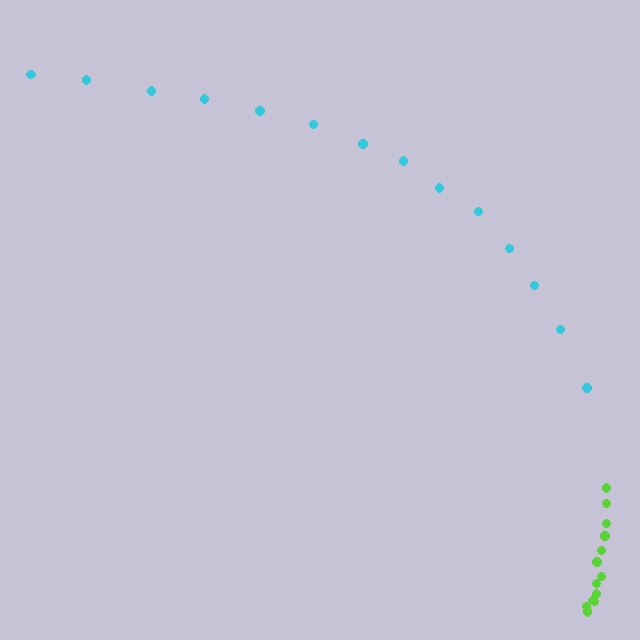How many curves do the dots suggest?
There are 2 distinct paths.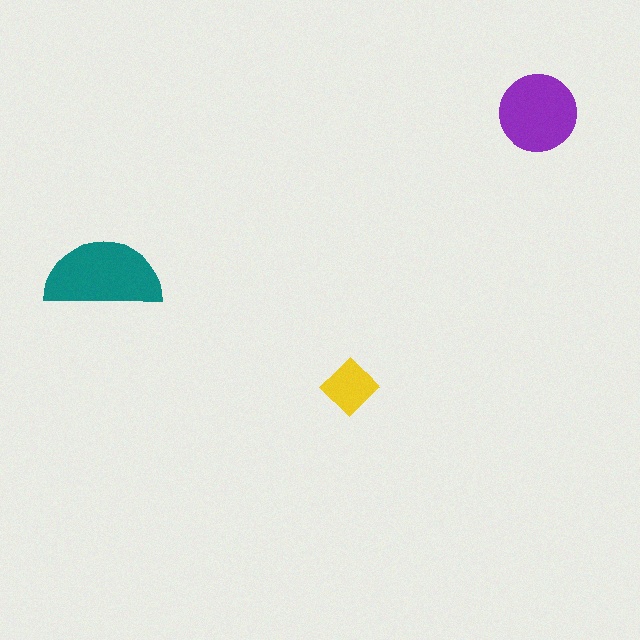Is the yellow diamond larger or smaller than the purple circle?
Smaller.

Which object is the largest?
The teal semicircle.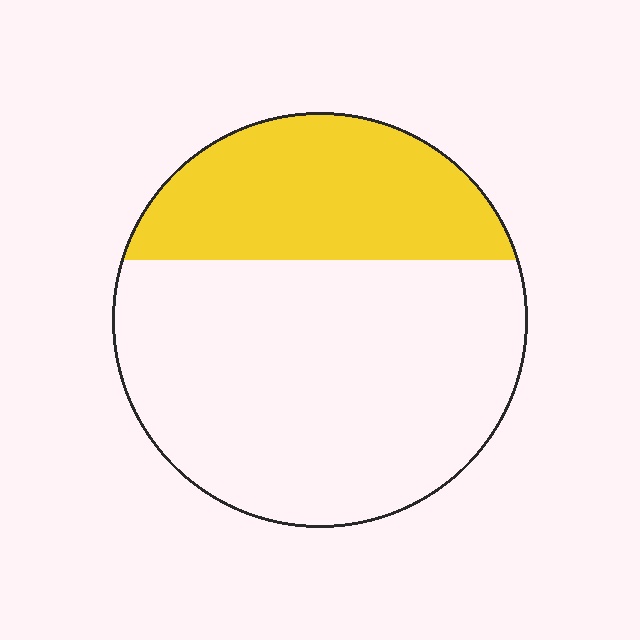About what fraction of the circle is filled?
About one third (1/3).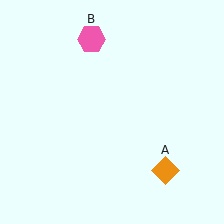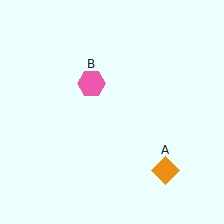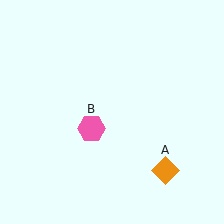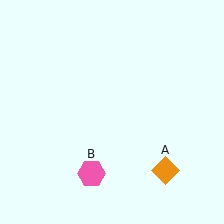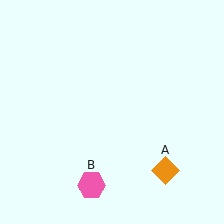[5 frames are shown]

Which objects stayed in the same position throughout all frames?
Orange diamond (object A) remained stationary.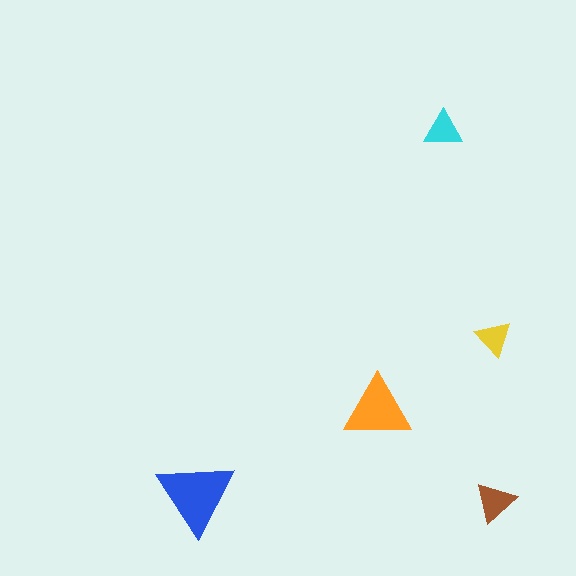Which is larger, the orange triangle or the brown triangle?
The orange one.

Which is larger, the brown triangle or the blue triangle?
The blue one.